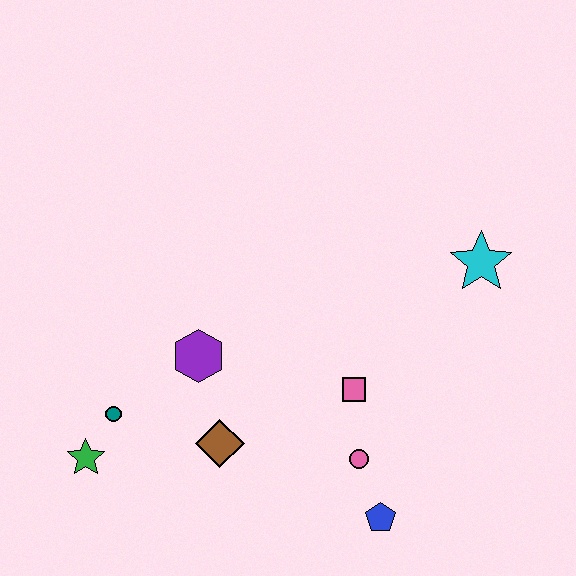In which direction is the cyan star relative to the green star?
The cyan star is to the right of the green star.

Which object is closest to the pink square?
The pink circle is closest to the pink square.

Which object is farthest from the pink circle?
The green star is farthest from the pink circle.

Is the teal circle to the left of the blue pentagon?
Yes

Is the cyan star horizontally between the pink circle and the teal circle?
No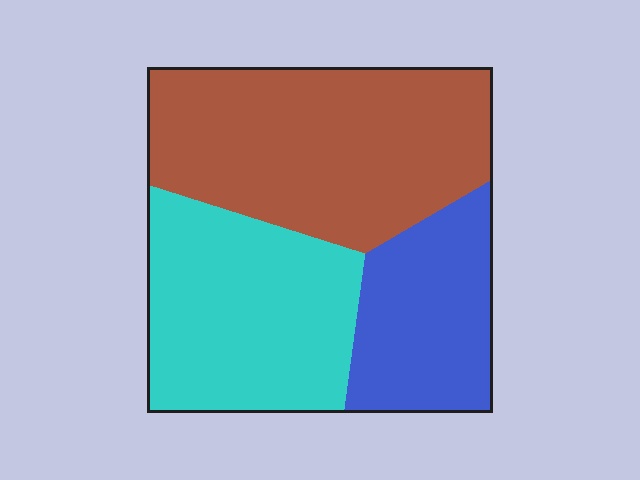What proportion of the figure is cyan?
Cyan takes up about one third (1/3) of the figure.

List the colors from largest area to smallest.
From largest to smallest: brown, cyan, blue.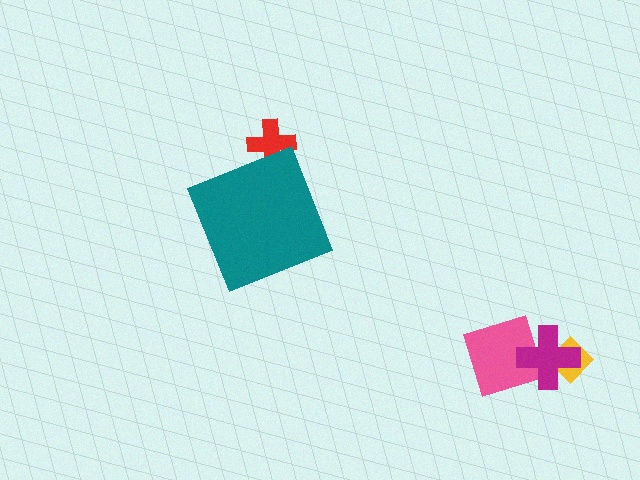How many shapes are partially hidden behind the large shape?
1 shape is partially hidden.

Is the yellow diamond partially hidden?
No, the yellow diamond is fully visible.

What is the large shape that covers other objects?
A teal diamond.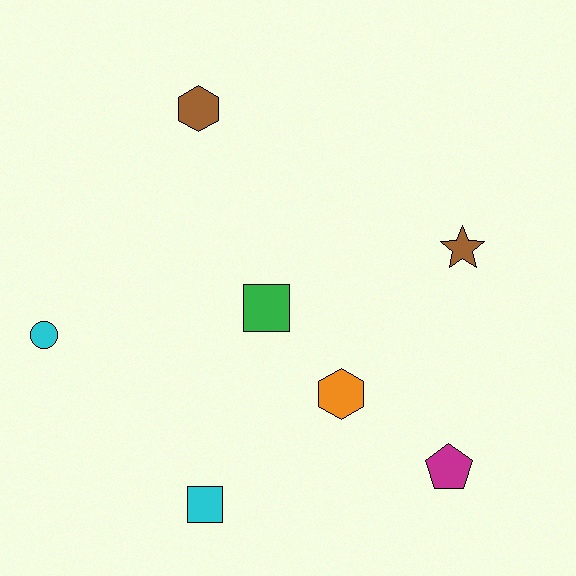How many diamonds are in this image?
There are no diamonds.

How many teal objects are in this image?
There are no teal objects.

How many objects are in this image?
There are 7 objects.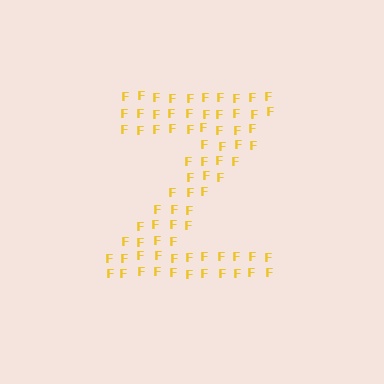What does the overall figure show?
The overall figure shows the letter Z.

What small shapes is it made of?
It is made of small letter F's.